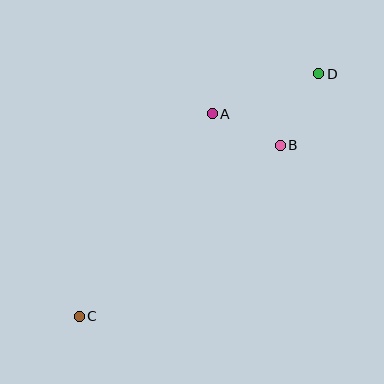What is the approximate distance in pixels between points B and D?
The distance between B and D is approximately 81 pixels.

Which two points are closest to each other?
Points A and B are closest to each other.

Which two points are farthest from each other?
Points C and D are farthest from each other.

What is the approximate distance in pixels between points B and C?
The distance between B and C is approximately 264 pixels.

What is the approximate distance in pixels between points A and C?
The distance between A and C is approximately 242 pixels.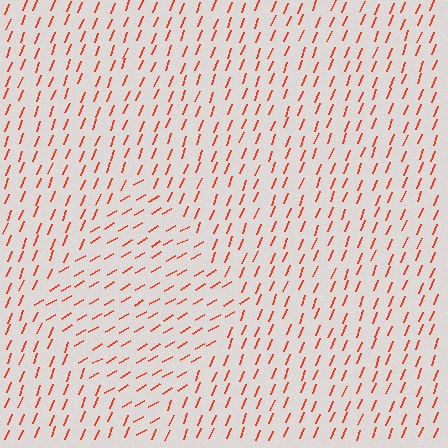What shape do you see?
I see a diamond.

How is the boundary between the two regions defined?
The boundary is defined purely by a change in line orientation (approximately 38 degrees difference). All lines are the same color and thickness.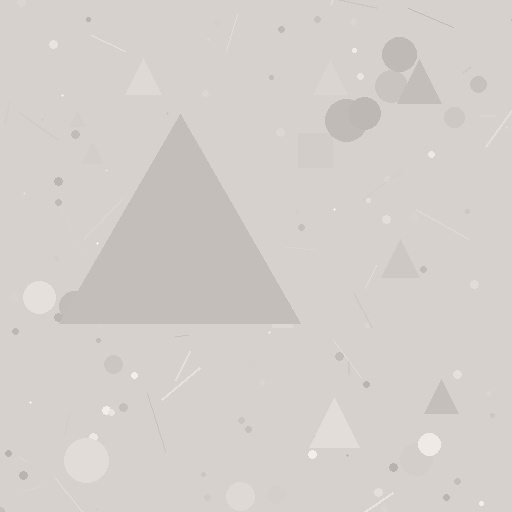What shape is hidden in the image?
A triangle is hidden in the image.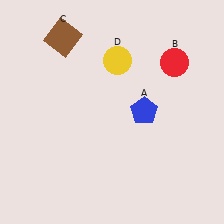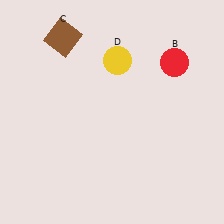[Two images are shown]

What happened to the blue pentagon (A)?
The blue pentagon (A) was removed in Image 2. It was in the top-right area of Image 1.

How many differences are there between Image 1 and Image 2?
There is 1 difference between the two images.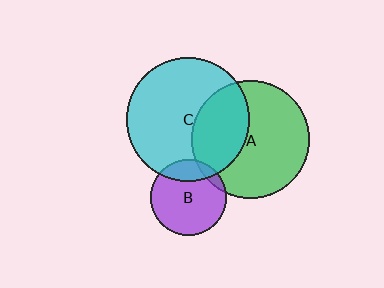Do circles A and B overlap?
Yes.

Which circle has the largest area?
Circle C (cyan).